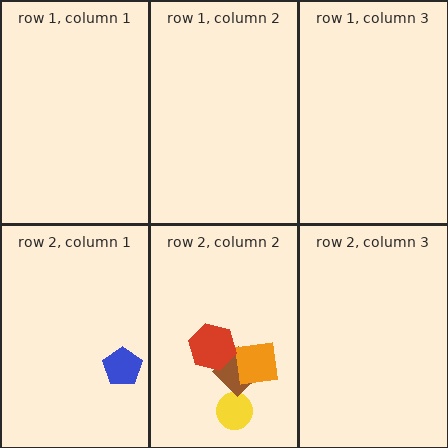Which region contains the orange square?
The row 2, column 2 region.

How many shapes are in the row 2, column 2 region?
4.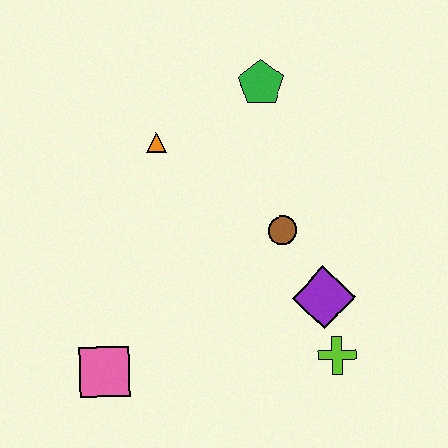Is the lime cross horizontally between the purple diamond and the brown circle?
No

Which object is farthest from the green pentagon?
The pink square is farthest from the green pentagon.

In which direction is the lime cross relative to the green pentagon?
The lime cross is below the green pentagon.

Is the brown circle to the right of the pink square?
Yes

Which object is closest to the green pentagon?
The orange triangle is closest to the green pentagon.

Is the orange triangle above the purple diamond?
Yes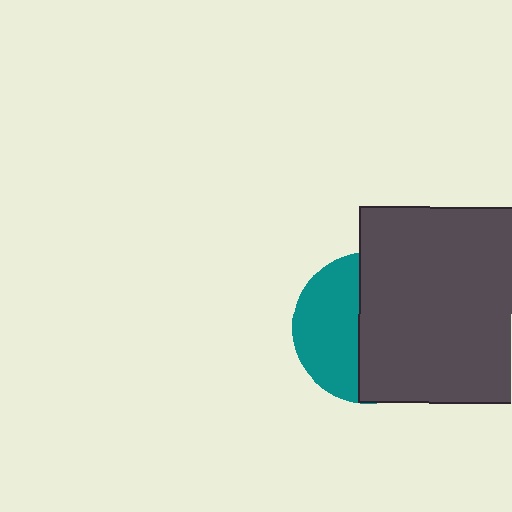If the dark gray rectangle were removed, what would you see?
You would see the complete teal circle.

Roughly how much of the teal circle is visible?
A small part of it is visible (roughly 42%).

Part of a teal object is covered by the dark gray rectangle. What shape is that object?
It is a circle.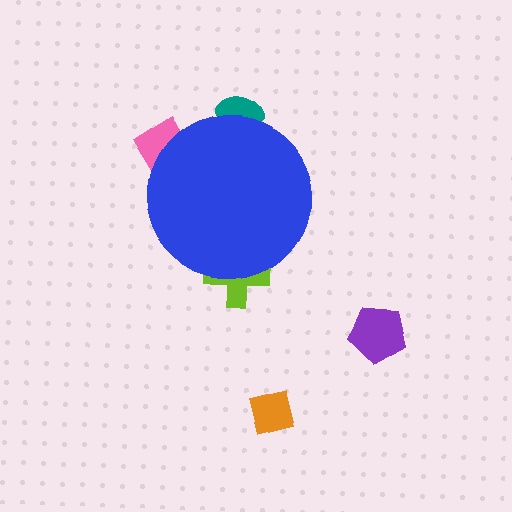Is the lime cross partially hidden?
Yes, the lime cross is partially hidden behind the blue circle.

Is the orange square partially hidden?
No, the orange square is fully visible.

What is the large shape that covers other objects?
A blue circle.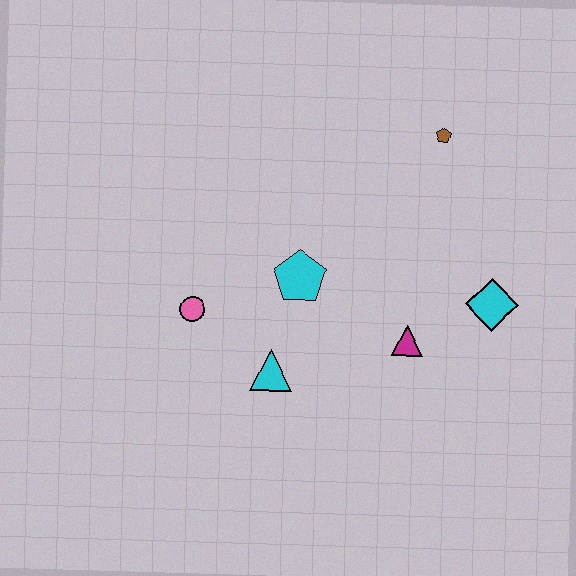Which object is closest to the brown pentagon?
The cyan diamond is closest to the brown pentagon.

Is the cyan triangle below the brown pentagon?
Yes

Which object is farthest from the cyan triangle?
The brown pentagon is farthest from the cyan triangle.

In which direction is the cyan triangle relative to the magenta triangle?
The cyan triangle is to the left of the magenta triangle.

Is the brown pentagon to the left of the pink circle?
No